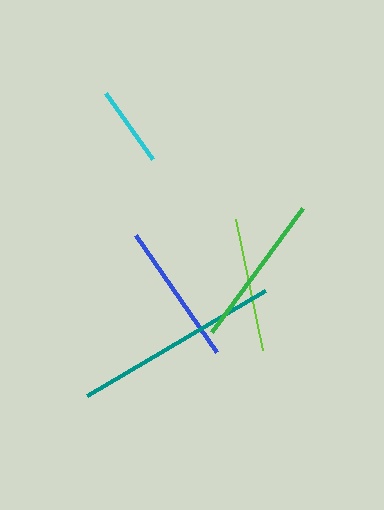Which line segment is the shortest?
The cyan line is the shortest at approximately 81 pixels.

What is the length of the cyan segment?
The cyan segment is approximately 81 pixels long.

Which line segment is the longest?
The teal line is the longest at approximately 207 pixels.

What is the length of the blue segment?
The blue segment is approximately 142 pixels long.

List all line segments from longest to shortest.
From longest to shortest: teal, green, blue, lime, cyan.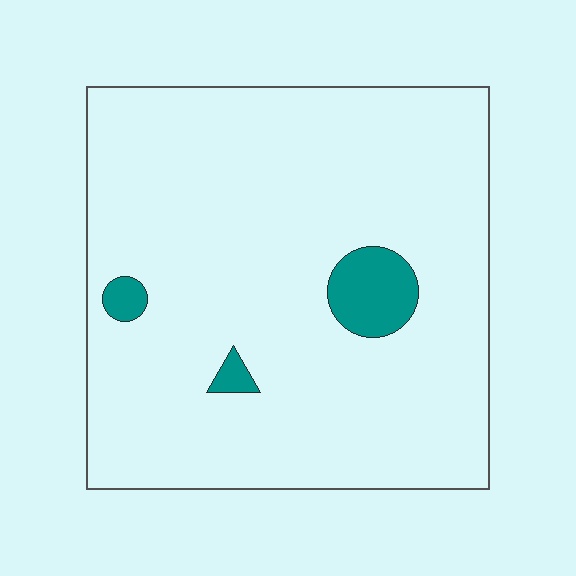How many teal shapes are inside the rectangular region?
3.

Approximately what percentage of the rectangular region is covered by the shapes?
Approximately 5%.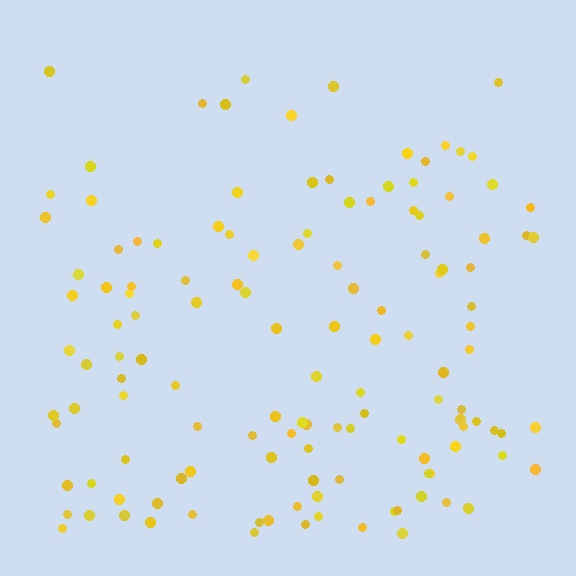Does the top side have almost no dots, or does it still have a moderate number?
Still a moderate number, just noticeably fewer than the bottom.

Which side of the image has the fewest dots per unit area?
The top.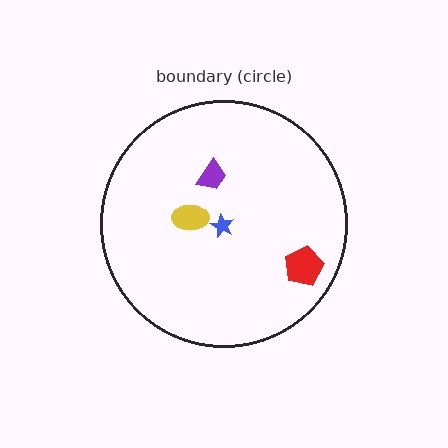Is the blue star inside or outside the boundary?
Inside.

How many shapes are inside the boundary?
4 inside, 0 outside.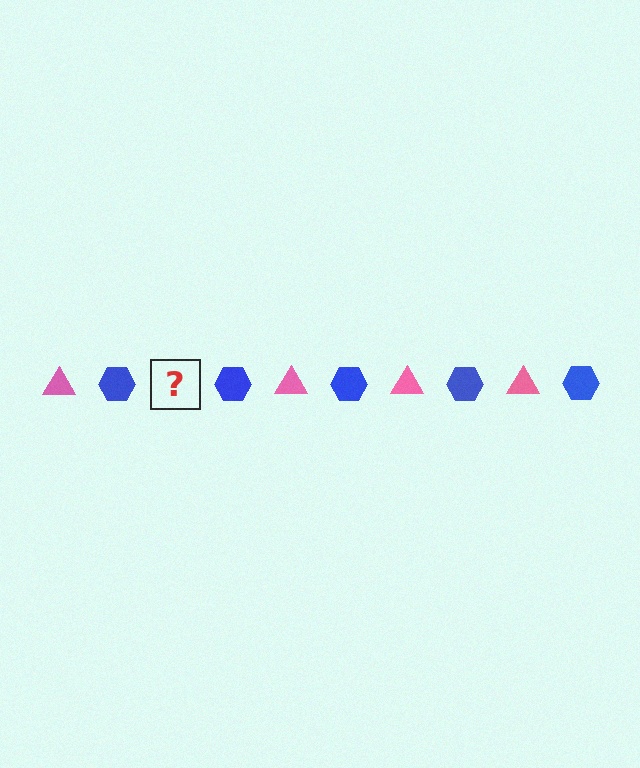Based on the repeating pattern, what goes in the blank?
The blank should be a pink triangle.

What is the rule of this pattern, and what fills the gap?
The rule is that the pattern alternates between pink triangle and blue hexagon. The gap should be filled with a pink triangle.